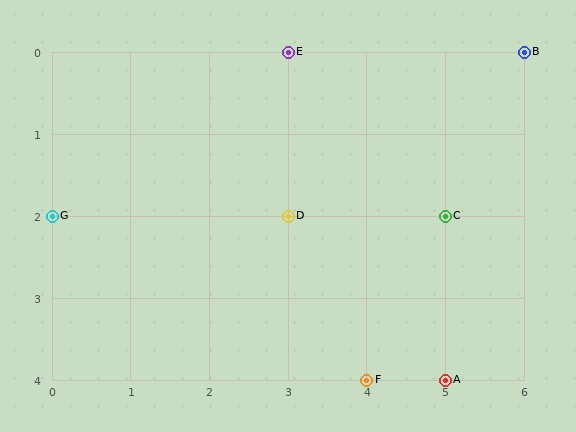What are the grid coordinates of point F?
Point F is at grid coordinates (4, 4).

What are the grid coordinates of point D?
Point D is at grid coordinates (3, 2).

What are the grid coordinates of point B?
Point B is at grid coordinates (6, 0).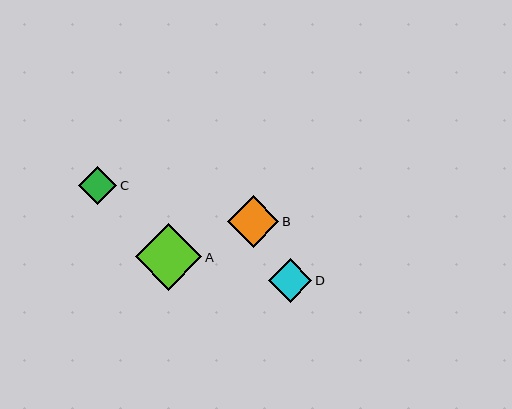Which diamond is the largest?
Diamond A is the largest with a size of approximately 66 pixels.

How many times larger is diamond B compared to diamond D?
Diamond B is approximately 1.2 times the size of diamond D.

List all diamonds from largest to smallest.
From largest to smallest: A, B, D, C.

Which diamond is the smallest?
Diamond C is the smallest with a size of approximately 38 pixels.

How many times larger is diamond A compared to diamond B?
Diamond A is approximately 1.3 times the size of diamond B.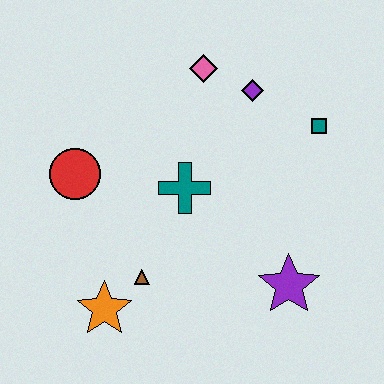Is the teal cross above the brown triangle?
Yes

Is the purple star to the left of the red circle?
No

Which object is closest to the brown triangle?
The orange star is closest to the brown triangle.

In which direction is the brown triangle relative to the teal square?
The brown triangle is to the left of the teal square.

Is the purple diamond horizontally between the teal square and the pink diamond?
Yes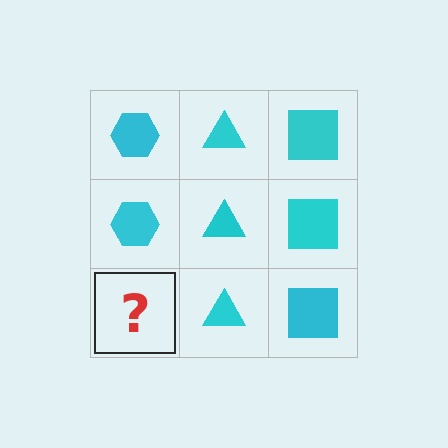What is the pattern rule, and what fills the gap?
The rule is that each column has a consistent shape. The gap should be filled with a cyan hexagon.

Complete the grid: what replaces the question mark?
The question mark should be replaced with a cyan hexagon.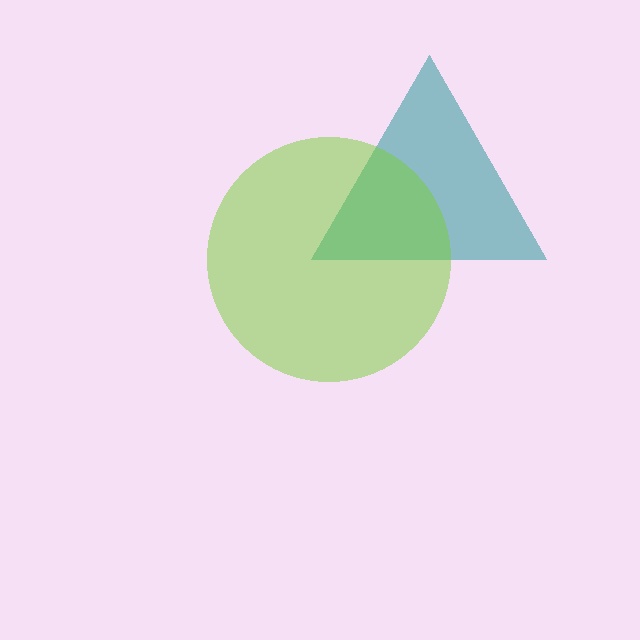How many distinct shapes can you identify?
There are 2 distinct shapes: a teal triangle, a lime circle.